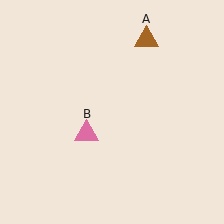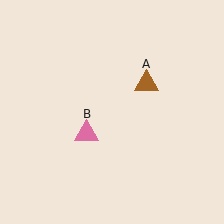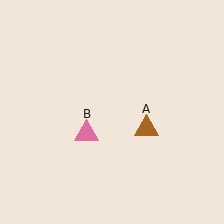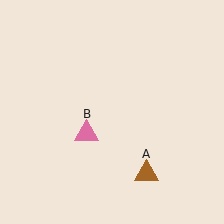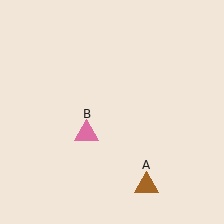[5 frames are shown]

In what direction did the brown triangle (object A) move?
The brown triangle (object A) moved down.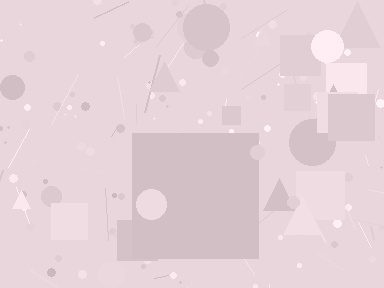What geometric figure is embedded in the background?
A square is embedded in the background.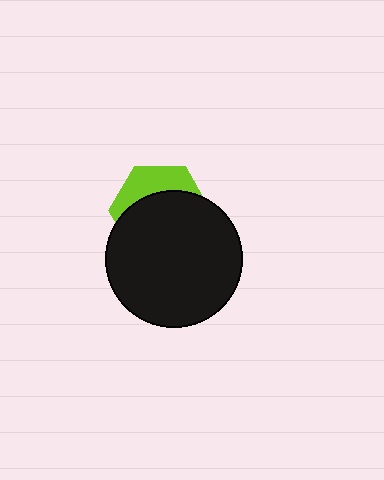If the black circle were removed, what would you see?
You would see the complete lime hexagon.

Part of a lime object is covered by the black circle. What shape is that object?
It is a hexagon.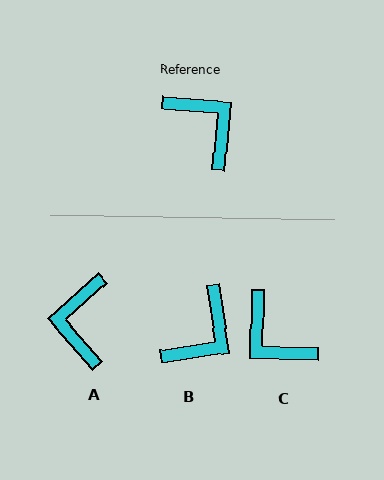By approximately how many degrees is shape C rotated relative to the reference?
Approximately 177 degrees clockwise.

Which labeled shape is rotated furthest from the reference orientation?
C, about 177 degrees away.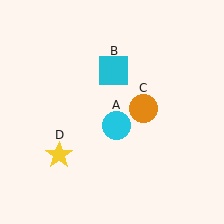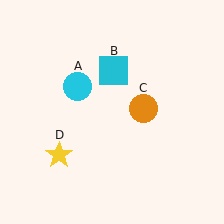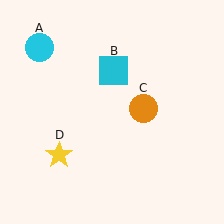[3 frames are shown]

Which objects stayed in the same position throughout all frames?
Cyan square (object B) and orange circle (object C) and yellow star (object D) remained stationary.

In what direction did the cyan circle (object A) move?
The cyan circle (object A) moved up and to the left.